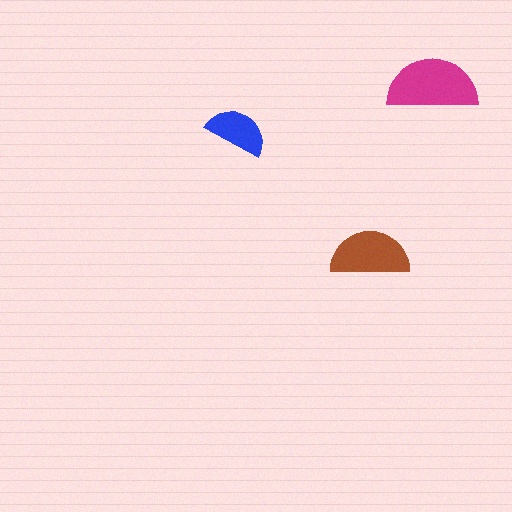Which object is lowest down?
The brown semicircle is bottommost.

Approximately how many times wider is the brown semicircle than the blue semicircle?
About 1.5 times wider.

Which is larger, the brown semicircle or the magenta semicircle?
The magenta one.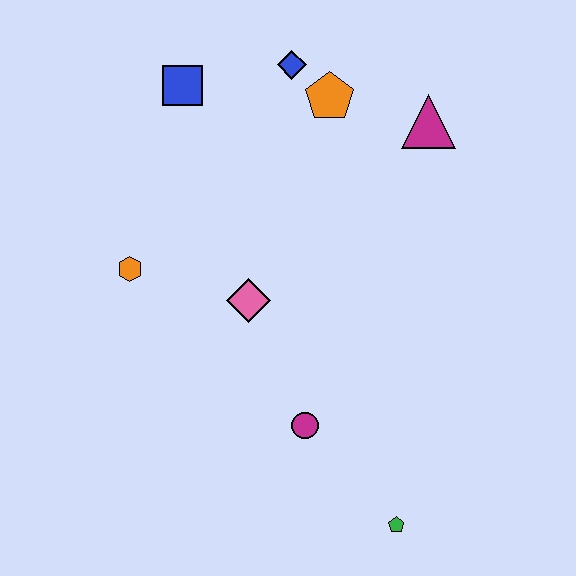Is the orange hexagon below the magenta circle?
No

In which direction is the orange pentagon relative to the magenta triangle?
The orange pentagon is to the left of the magenta triangle.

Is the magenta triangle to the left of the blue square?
No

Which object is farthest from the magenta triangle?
The green pentagon is farthest from the magenta triangle.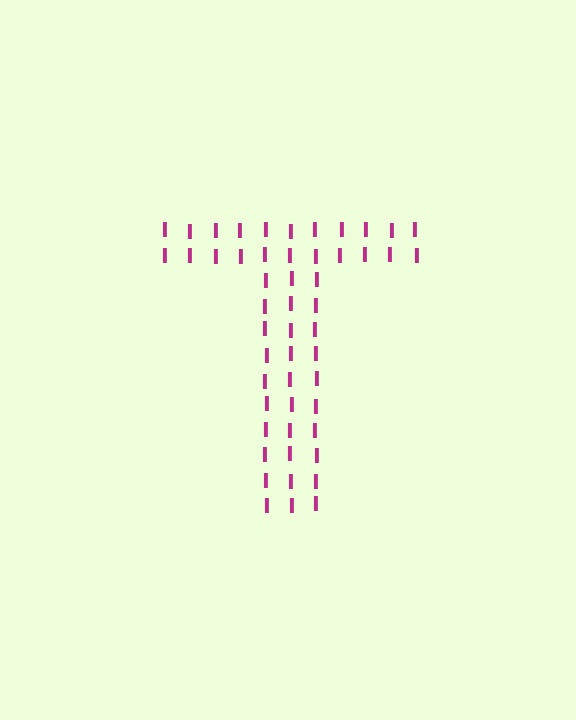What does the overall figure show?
The overall figure shows the letter T.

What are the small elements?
The small elements are letter I's.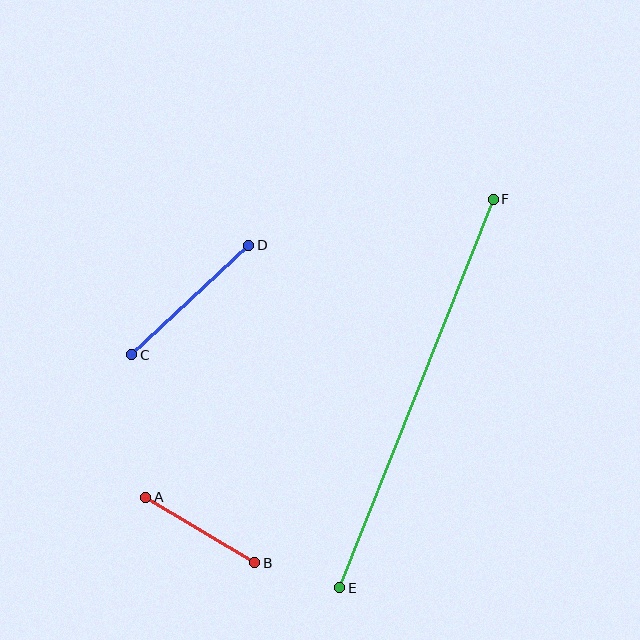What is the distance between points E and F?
The distance is approximately 418 pixels.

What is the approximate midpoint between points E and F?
The midpoint is at approximately (417, 394) pixels.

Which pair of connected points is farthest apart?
Points E and F are farthest apart.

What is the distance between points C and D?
The distance is approximately 160 pixels.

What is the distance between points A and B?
The distance is approximately 127 pixels.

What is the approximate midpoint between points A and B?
The midpoint is at approximately (200, 530) pixels.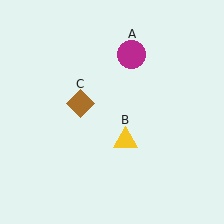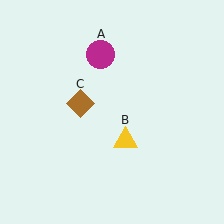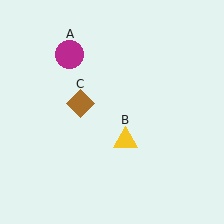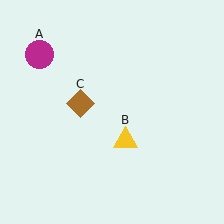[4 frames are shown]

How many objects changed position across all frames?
1 object changed position: magenta circle (object A).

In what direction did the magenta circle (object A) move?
The magenta circle (object A) moved left.